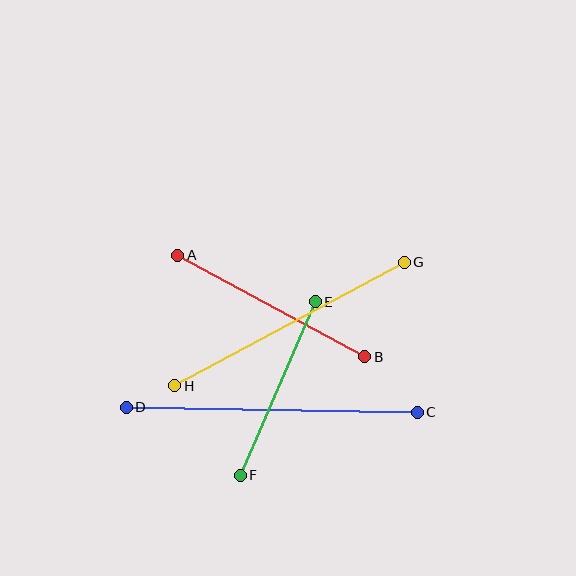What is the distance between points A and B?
The distance is approximately 212 pixels.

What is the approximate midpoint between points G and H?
The midpoint is at approximately (289, 324) pixels.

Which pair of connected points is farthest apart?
Points C and D are farthest apart.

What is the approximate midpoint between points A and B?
The midpoint is at approximately (271, 306) pixels.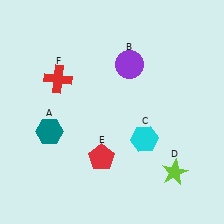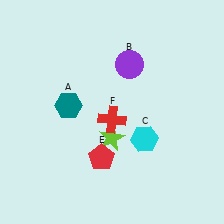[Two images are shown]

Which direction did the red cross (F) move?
The red cross (F) moved right.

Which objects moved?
The objects that moved are: the teal hexagon (A), the lime star (D), the red cross (F).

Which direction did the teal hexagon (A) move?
The teal hexagon (A) moved up.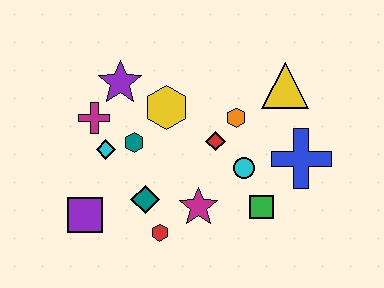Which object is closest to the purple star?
The magenta cross is closest to the purple star.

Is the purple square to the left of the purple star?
Yes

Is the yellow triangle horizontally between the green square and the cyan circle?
No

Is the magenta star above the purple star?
No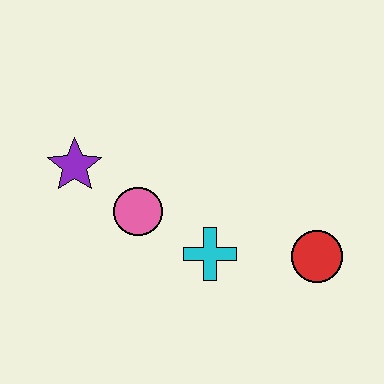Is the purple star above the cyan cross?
Yes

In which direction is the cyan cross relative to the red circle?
The cyan cross is to the left of the red circle.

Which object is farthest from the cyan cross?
The purple star is farthest from the cyan cross.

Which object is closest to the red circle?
The cyan cross is closest to the red circle.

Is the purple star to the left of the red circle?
Yes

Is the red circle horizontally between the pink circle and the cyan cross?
No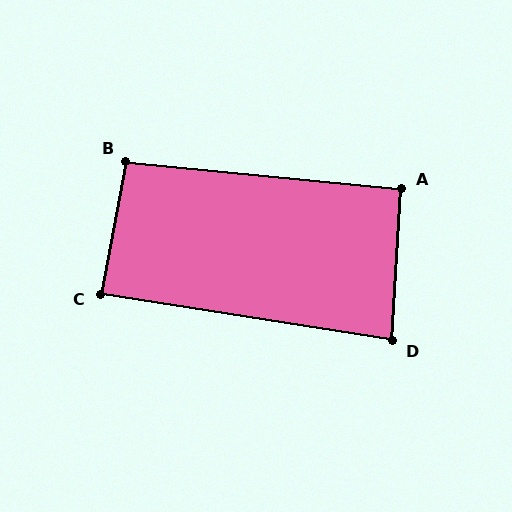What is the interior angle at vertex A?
Approximately 92 degrees (approximately right).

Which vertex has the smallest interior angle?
D, at approximately 85 degrees.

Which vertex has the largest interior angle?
B, at approximately 95 degrees.